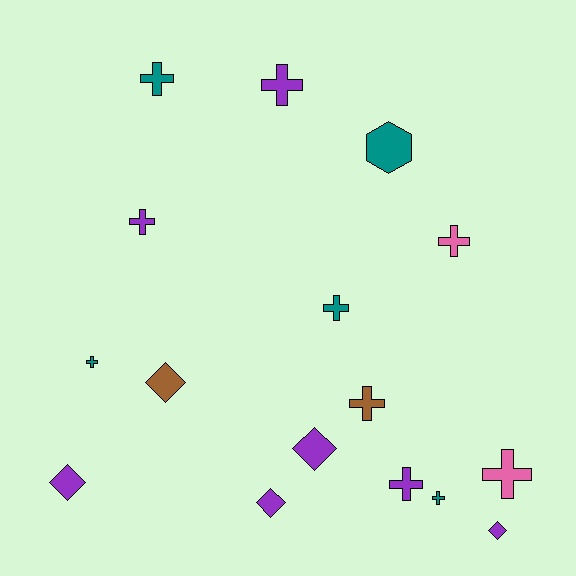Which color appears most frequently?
Purple, with 7 objects.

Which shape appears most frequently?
Cross, with 10 objects.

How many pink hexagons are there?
There are no pink hexagons.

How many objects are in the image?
There are 16 objects.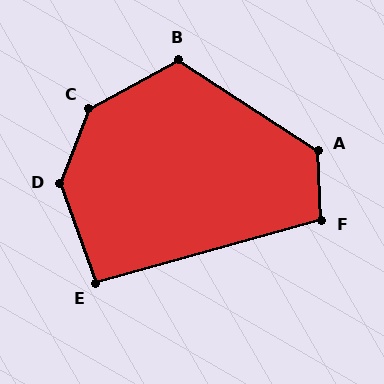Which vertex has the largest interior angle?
C, at approximately 140 degrees.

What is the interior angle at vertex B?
Approximately 119 degrees (obtuse).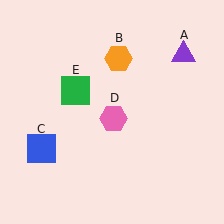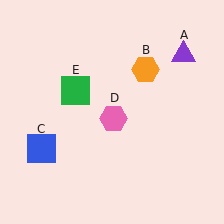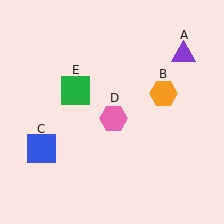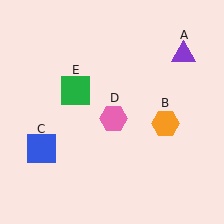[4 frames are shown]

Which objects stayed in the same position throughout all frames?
Purple triangle (object A) and blue square (object C) and pink hexagon (object D) and green square (object E) remained stationary.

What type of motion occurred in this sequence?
The orange hexagon (object B) rotated clockwise around the center of the scene.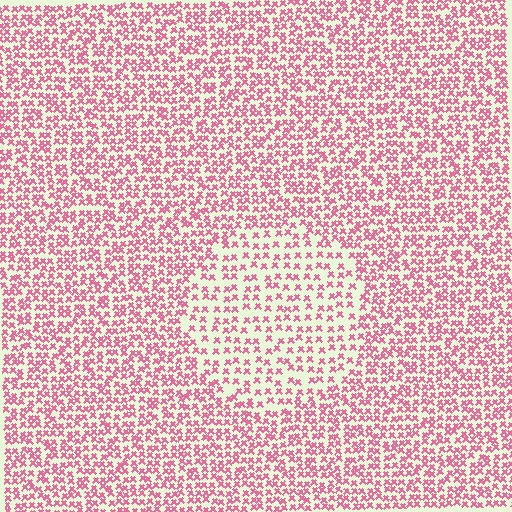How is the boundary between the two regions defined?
The boundary is defined by a change in element density (approximately 1.8x ratio). All elements are the same color, size, and shape.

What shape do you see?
I see a circle.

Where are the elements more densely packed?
The elements are more densely packed outside the circle boundary.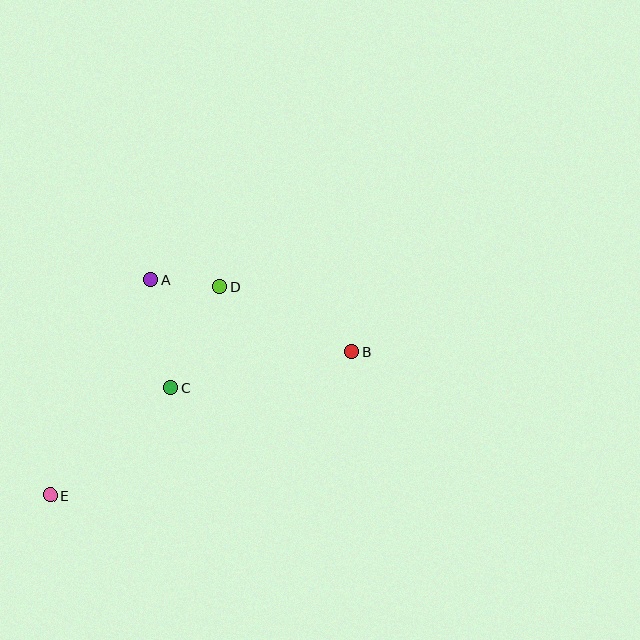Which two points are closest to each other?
Points A and D are closest to each other.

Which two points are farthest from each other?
Points B and E are farthest from each other.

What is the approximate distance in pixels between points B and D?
The distance between B and D is approximately 146 pixels.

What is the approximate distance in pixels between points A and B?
The distance between A and B is approximately 213 pixels.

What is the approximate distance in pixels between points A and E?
The distance between A and E is approximately 238 pixels.